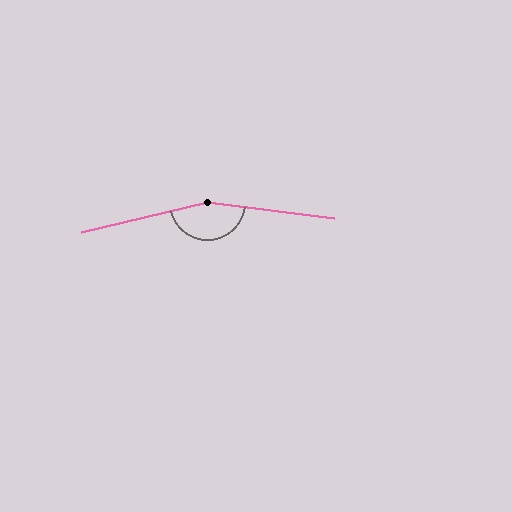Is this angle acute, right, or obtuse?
It is obtuse.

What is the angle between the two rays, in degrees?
Approximately 159 degrees.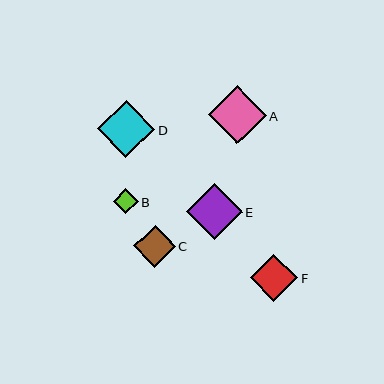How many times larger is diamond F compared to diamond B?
Diamond F is approximately 1.9 times the size of diamond B.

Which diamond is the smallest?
Diamond B is the smallest with a size of approximately 25 pixels.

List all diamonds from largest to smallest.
From largest to smallest: A, D, E, F, C, B.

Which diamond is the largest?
Diamond A is the largest with a size of approximately 58 pixels.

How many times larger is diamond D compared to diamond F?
Diamond D is approximately 1.2 times the size of diamond F.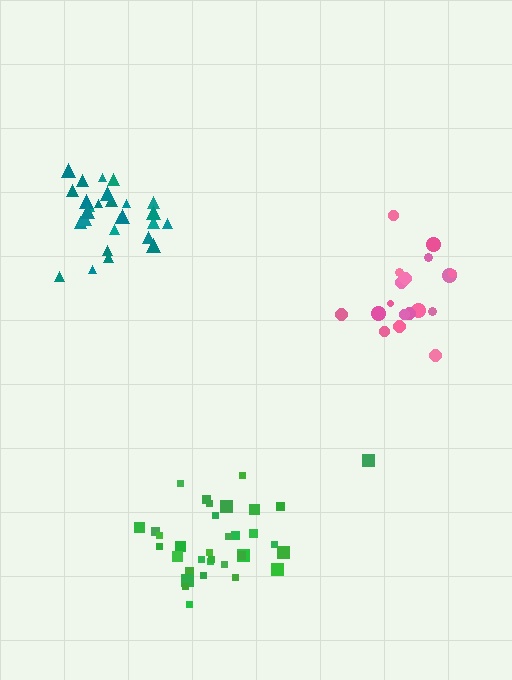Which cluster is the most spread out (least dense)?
Pink.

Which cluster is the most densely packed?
Teal.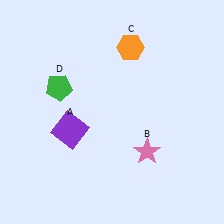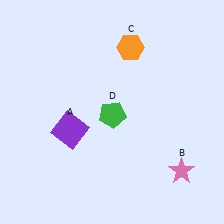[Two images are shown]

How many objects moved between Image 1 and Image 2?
2 objects moved between the two images.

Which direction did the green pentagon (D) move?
The green pentagon (D) moved right.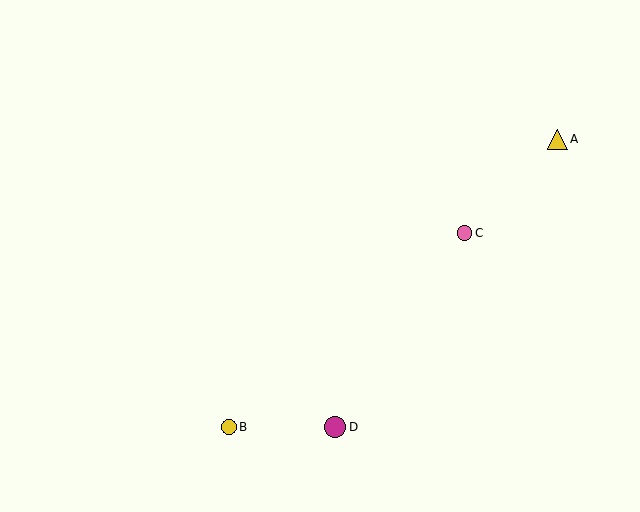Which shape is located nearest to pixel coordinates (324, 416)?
The magenta circle (labeled D) at (335, 427) is nearest to that location.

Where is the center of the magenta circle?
The center of the magenta circle is at (335, 427).